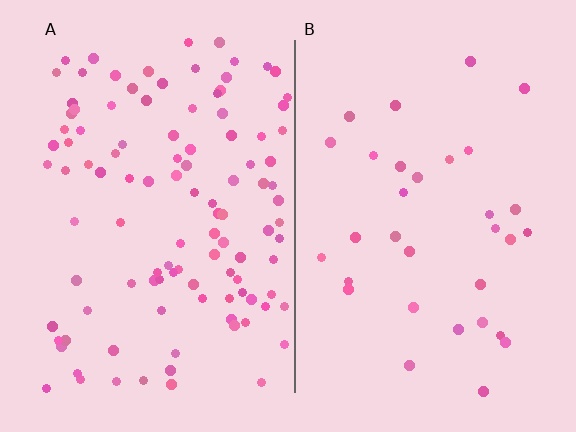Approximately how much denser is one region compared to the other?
Approximately 3.3× — region A over region B.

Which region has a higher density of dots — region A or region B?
A (the left).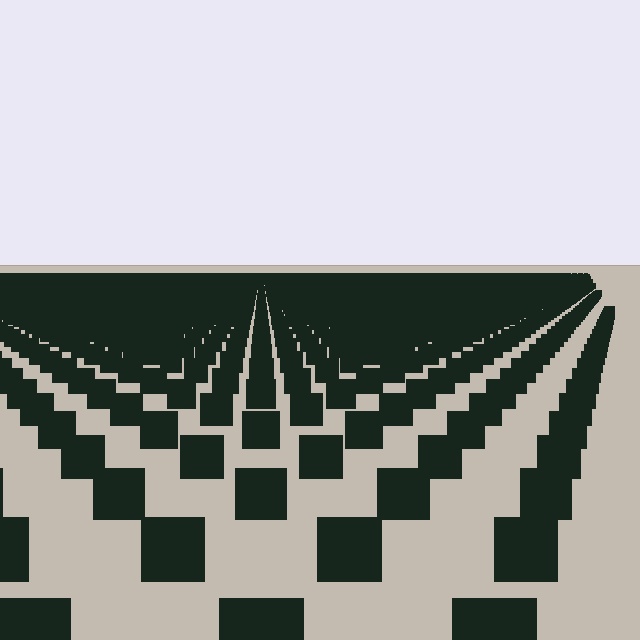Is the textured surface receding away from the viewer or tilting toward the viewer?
The surface is receding away from the viewer. Texture elements get smaller and denser toward the top.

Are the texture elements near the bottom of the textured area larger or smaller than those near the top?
Larger. Near the bottom, elements are closer to the viewer and appear at a bigger on-screen size.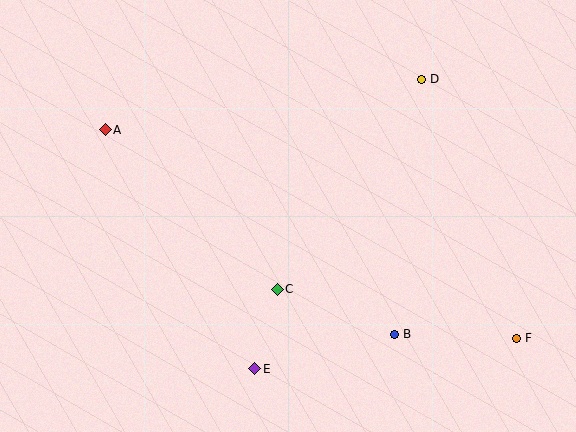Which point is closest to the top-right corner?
Point D is closest to the top-right corner.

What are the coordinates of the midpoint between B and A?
The midpoint between B and A is at (250, 232).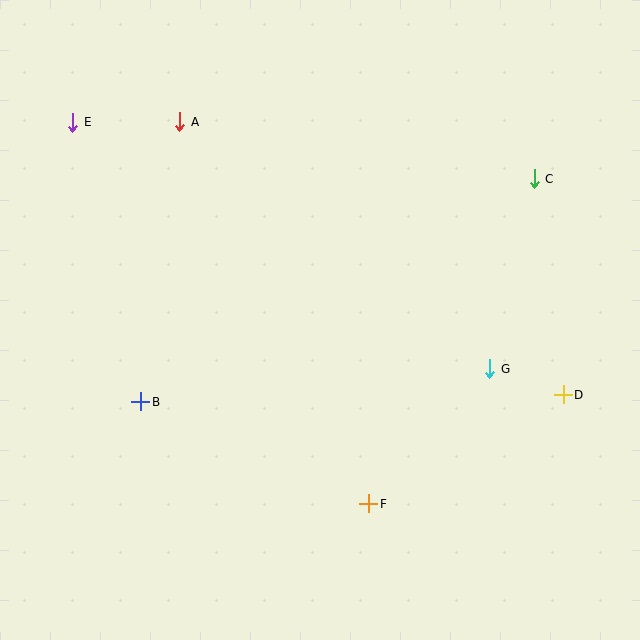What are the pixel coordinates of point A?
Point A is at (180, 122).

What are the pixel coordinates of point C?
Point C is at (534, 179).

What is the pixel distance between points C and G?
The distance between C and G is 195 pixels.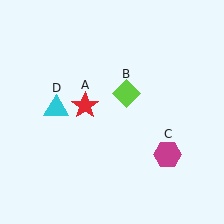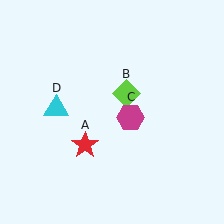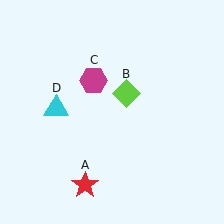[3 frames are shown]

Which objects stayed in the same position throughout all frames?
Lime diamond (object B) and cyan triangle (object D) remained stationary.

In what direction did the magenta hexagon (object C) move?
The magenta hexagon (object C) moved up and to the left.